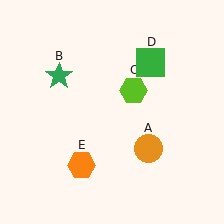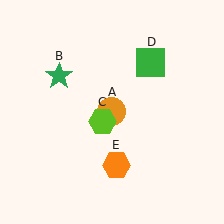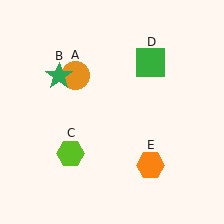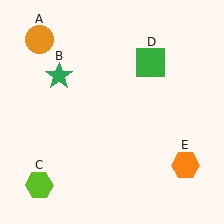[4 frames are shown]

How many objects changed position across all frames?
3 objects changed position: orange circle (object A), lime hexagon (object C), orange hexagon (object E).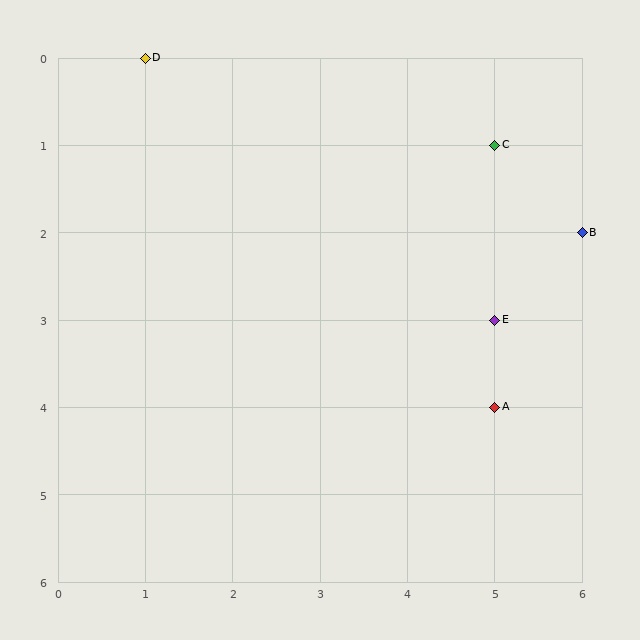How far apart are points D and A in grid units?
Points D and A are 4 columns and 4 rows apart (about 5.7 grid units diagonally).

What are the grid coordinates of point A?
Point A is at grid coordinates (5, 4).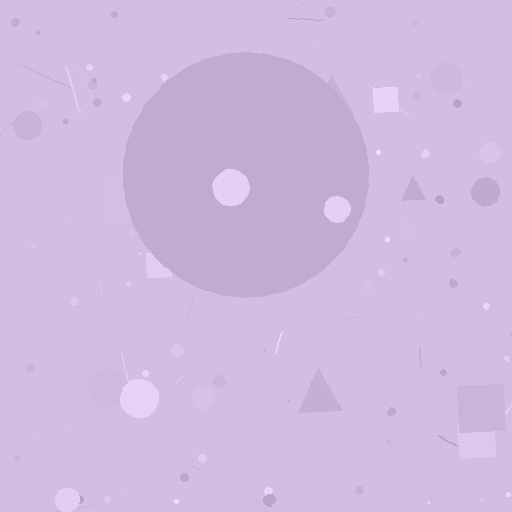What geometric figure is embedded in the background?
A circle is embedded in the background.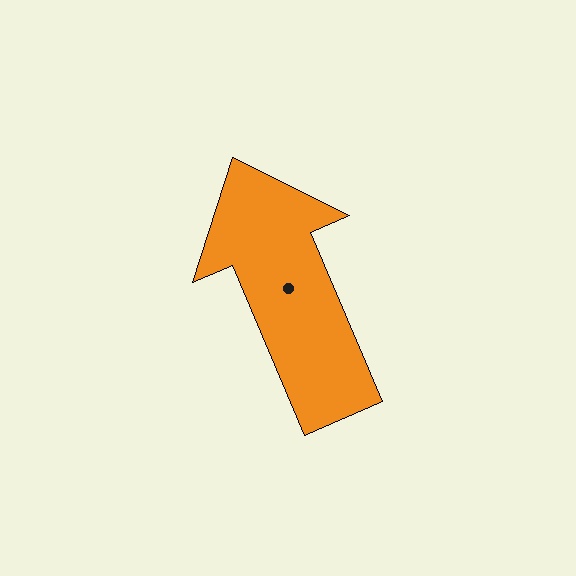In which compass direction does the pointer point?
Northwest.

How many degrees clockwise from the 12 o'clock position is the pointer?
Approximately 337 degrees.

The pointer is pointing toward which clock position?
Roughly 11 o'clock.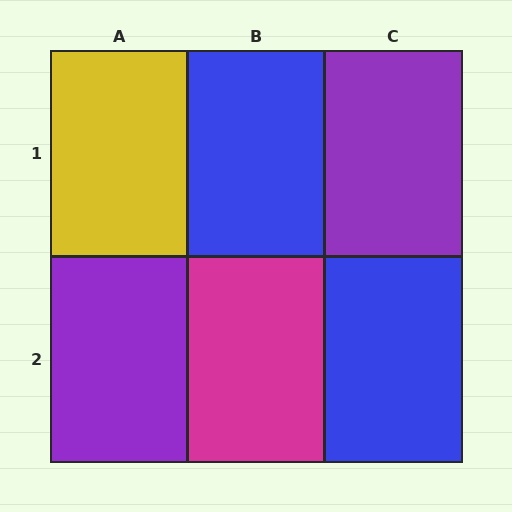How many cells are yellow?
1 cell is yellow.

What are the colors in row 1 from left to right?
Yellow, blue, purple.